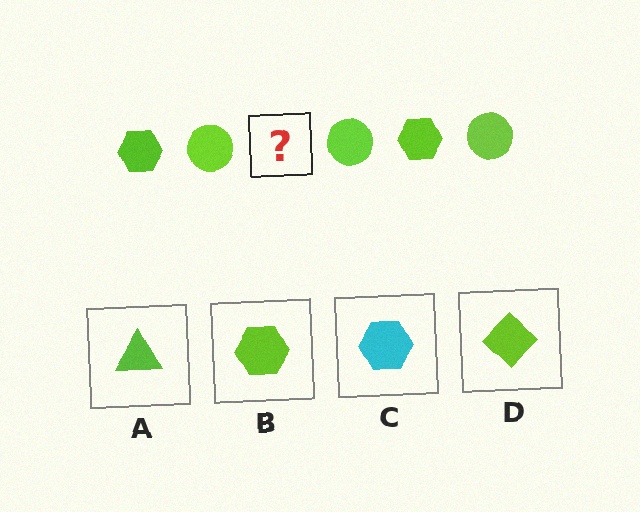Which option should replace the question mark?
Option B.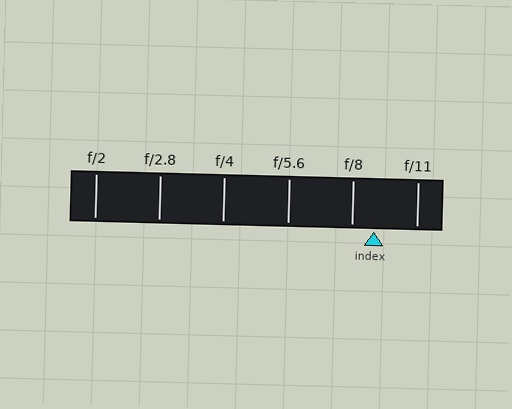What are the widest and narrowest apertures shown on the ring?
The widest aperture shown is f/2 and the narrowest is f/11.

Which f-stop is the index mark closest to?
The index mark is closest to f/8.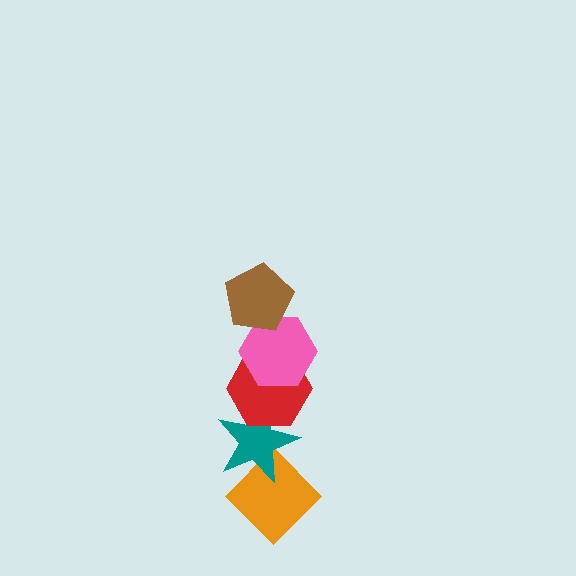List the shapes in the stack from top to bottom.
From top to bottom: the brown pentagon, the pink hexagon, the red hexagon, the teal star, the orange diamond.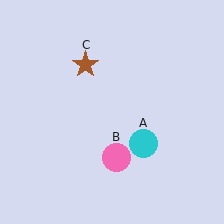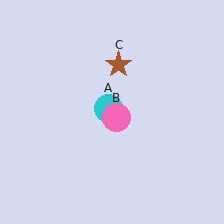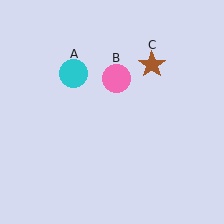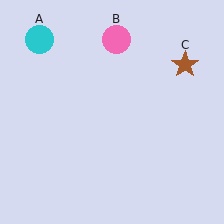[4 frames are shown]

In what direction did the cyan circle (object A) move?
The cyan circle (object A) moved up and to the left.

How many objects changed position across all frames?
3 objects changed position: cyan circle (object A), pink circle (object B), brown star (object C).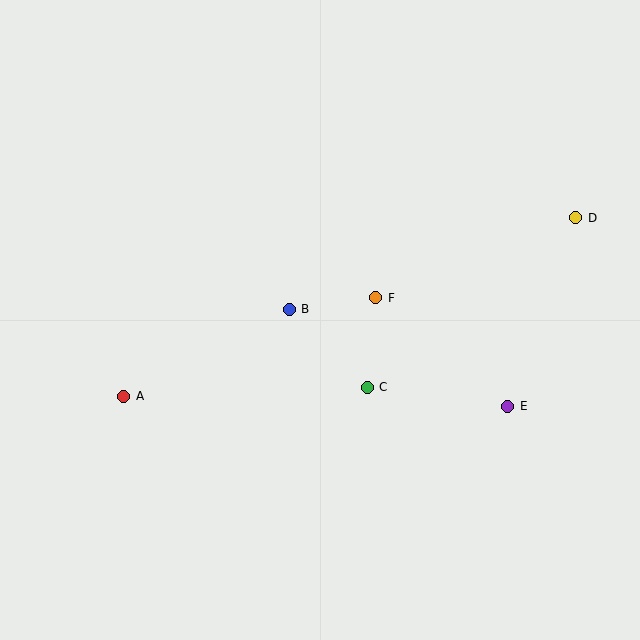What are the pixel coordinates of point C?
Point C is at (367, 387).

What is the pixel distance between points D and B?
The distance between D and B is 301 pixels.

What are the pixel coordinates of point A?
Point A is at (124, 396).